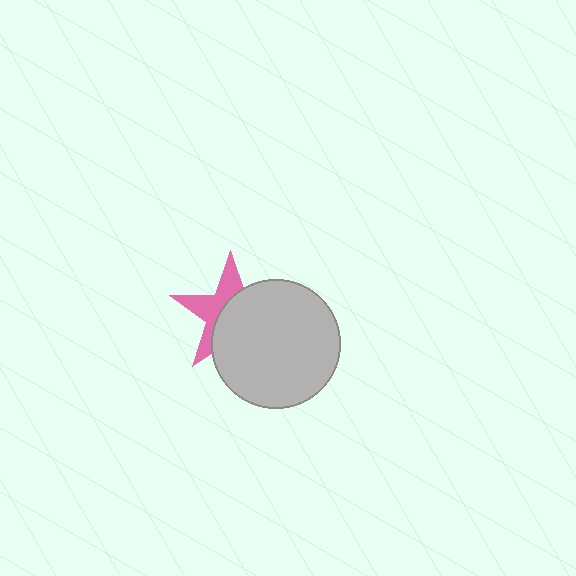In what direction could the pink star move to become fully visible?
The pink star could move toward the upper-left. That would shift it out from behind the light gray circle entirely.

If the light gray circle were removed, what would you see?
You would see the complete pink star.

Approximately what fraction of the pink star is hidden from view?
Roughly 58% of the pink star is hidden behind the light gray circle.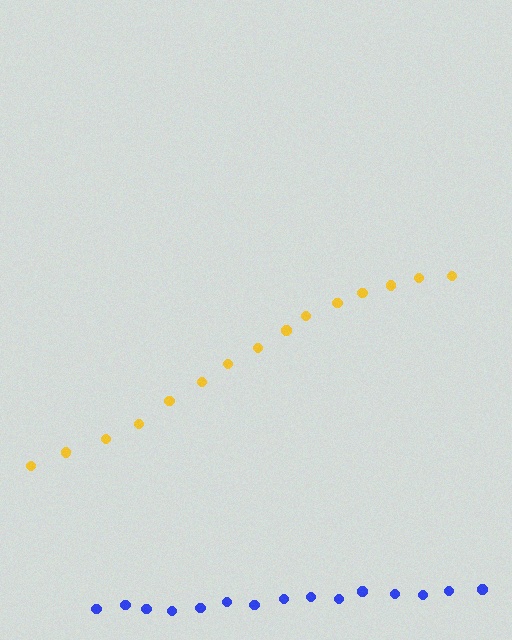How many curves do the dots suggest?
There are 2 distinct paths.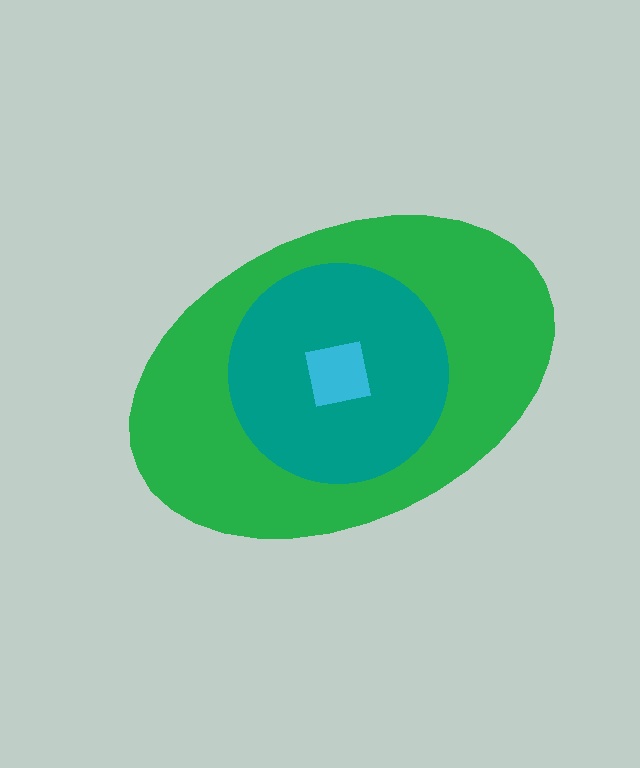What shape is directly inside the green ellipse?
The teal circle.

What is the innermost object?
The cyan square.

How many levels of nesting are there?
3.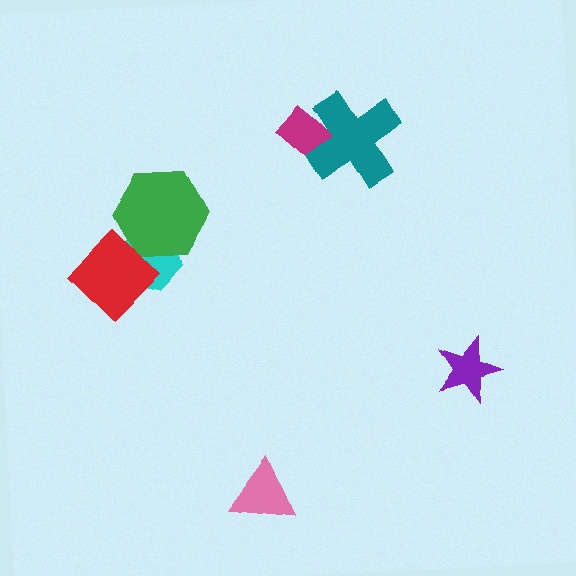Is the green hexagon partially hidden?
Yes, it is partially covered by another shape.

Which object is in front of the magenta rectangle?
The teal cross is in front of the magenta rectangle.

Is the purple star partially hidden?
No, no other shape covers it.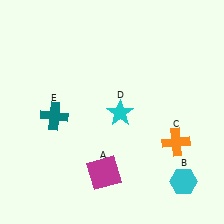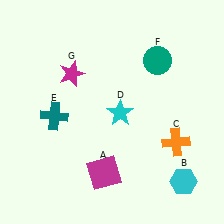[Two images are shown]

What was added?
A teal circle (F), a magenta star (G) were added in Image 2.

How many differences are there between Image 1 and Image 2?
There are 2 differences between the two images.